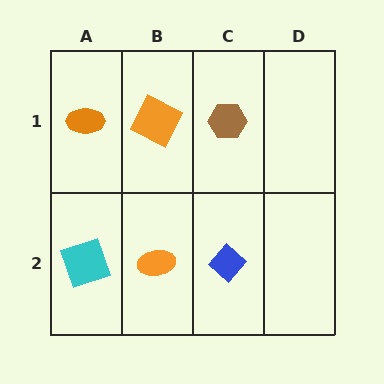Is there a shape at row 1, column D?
No, that cell is empty.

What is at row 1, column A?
An orange ellipse.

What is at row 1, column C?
A brown hexagon.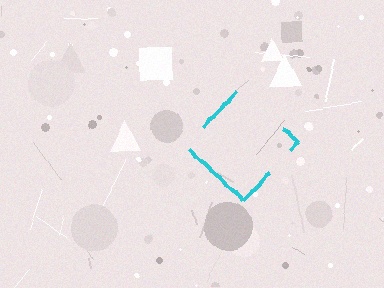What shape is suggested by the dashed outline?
The dashed outline suggests a diamond.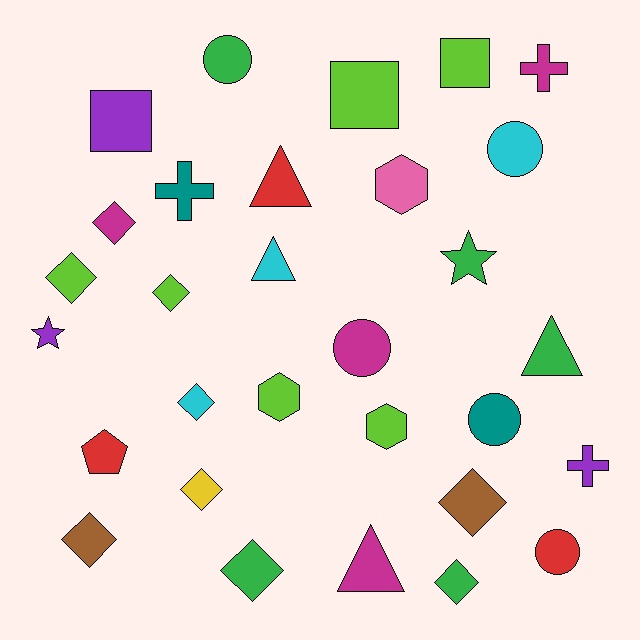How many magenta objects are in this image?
There are 4 magenta objects.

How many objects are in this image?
There are 30 objects.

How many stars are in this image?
There are 2 stars.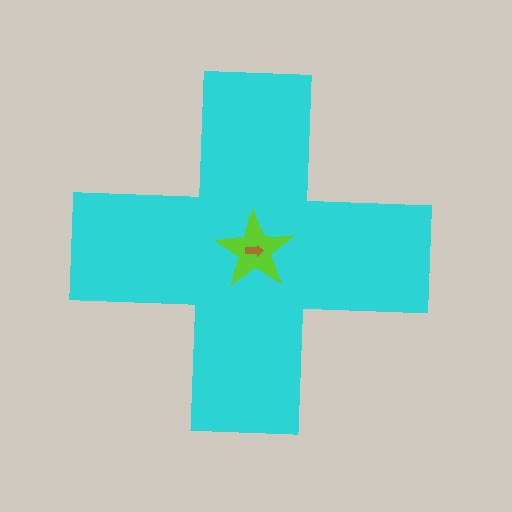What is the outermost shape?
The cyan cross.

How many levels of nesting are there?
3.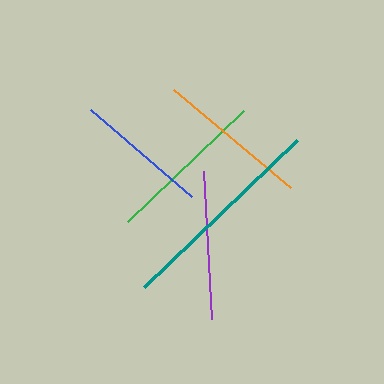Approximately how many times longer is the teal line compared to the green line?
The teal line is approximately 1.3 times the length of the green line.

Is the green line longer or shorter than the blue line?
The green line is longer than the blue line.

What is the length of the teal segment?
The teal segment is approximately 213 pixels long.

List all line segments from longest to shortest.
From longest to shortest: teal, green, orange, purple, blue.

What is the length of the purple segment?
The purple segment is approximately 148 pixels long.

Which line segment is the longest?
The teal line is the longest at approximately 213 pixels.